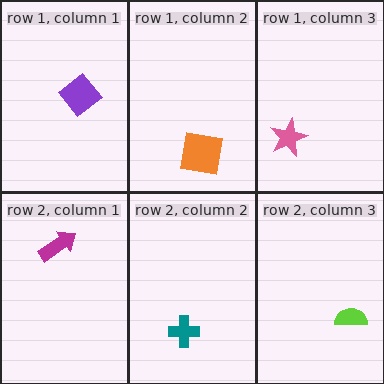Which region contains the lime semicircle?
The row 2, column 3 region.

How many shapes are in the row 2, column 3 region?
1.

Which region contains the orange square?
The row 1, column 2 region.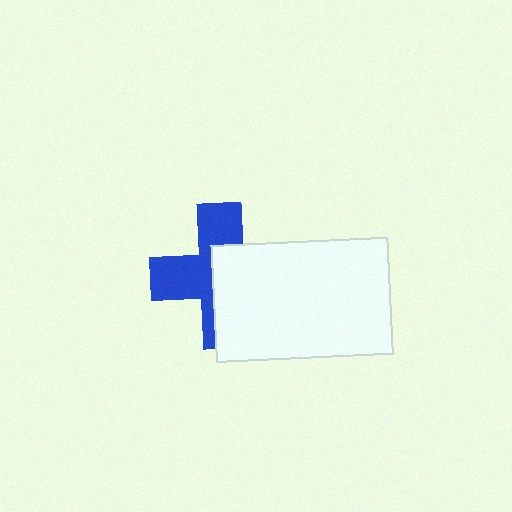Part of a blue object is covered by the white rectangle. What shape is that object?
It is a cross.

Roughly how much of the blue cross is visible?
About half of it is visible (roughly 49%).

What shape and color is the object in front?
The object in front is a white rectangle.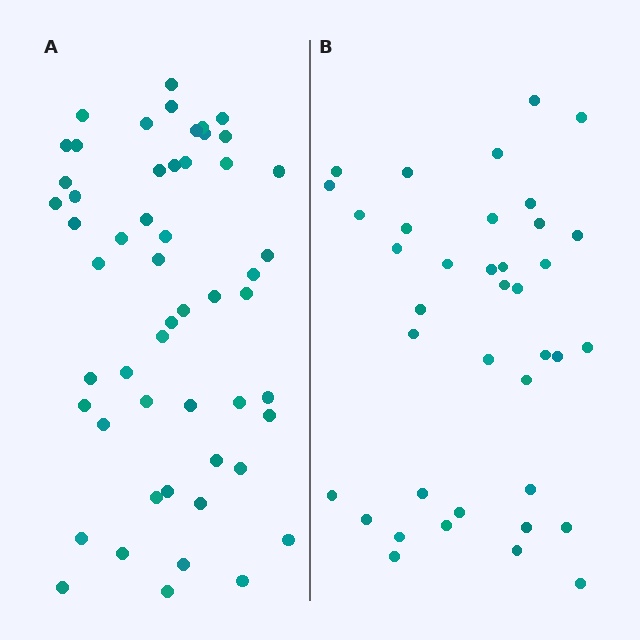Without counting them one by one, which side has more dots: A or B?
Region A (the left region) has more dots.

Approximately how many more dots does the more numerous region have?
Region A has approximately 15 more dots than region B.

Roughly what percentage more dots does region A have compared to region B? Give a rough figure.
About 40% more.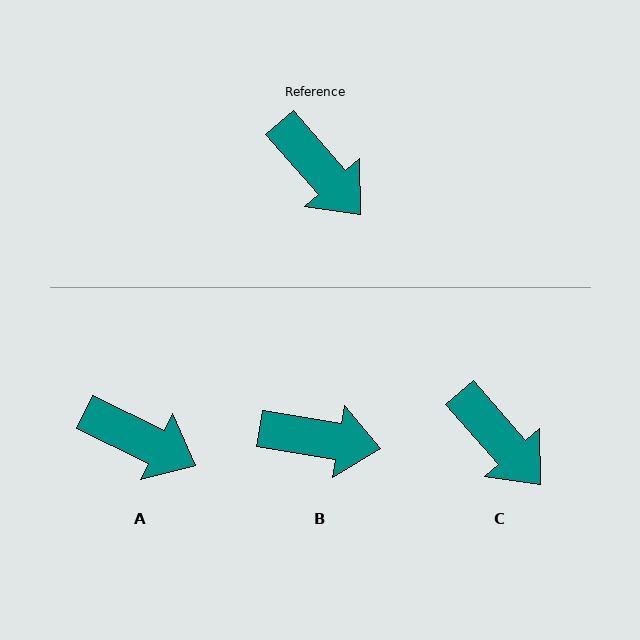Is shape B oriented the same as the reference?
No, it is off by about 40 degrees.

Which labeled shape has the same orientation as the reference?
C.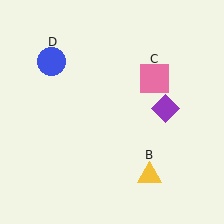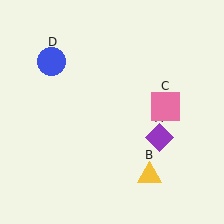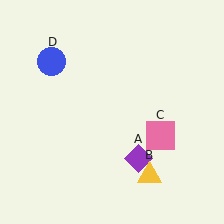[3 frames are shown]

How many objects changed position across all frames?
2 objects changed position: purple diamond (object A), pink square (object C).